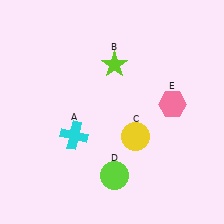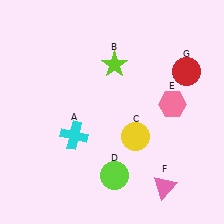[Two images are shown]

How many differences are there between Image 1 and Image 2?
There are 2 differences between the two images.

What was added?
A pink triangle (F), a red circle (G) were added in Image 2.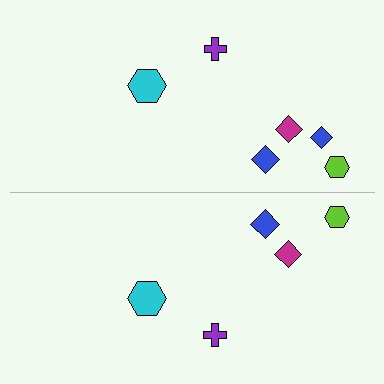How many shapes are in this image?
There are 11 shapes in this image.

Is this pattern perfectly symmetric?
No, the pattern is not perfectly symmetric. A blue diamond is missing from the bottom side.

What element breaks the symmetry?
A blue diamond is missing from the bottom side.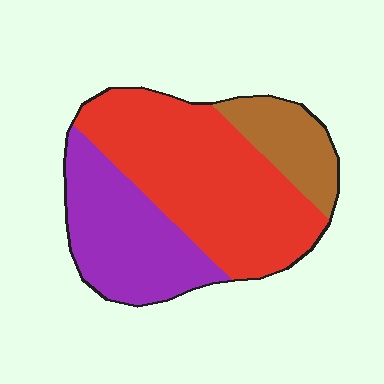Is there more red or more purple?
Red.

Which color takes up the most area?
Red, at roughly 55%.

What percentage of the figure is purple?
Purple covers around 30% of the figure.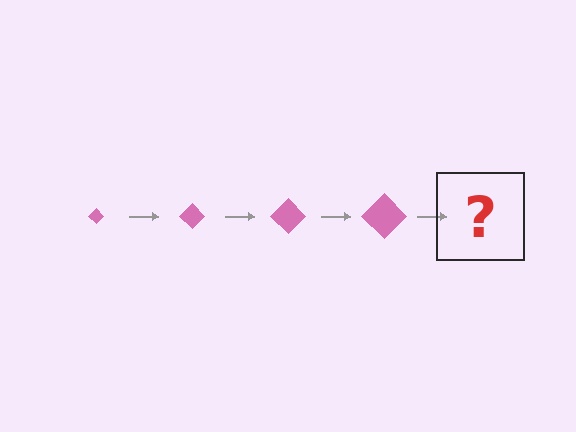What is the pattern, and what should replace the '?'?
The pattern is that the diamond gets progressively larger each step. The '?' should be a pink diamond, larger than the previous one.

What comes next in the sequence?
The next element should be a pink diamond, larger than the previous one.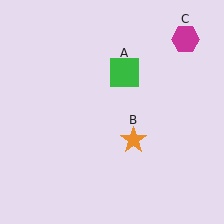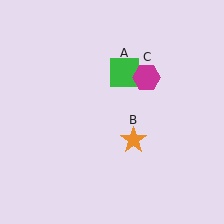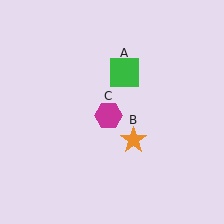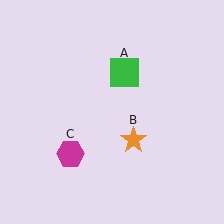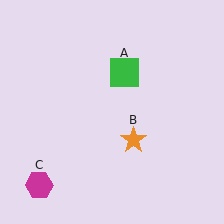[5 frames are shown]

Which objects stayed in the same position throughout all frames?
Green square (object A) and orange star (object B) remained stationary.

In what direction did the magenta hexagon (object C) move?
The magenta hexagon (object C) moved down and to the left.